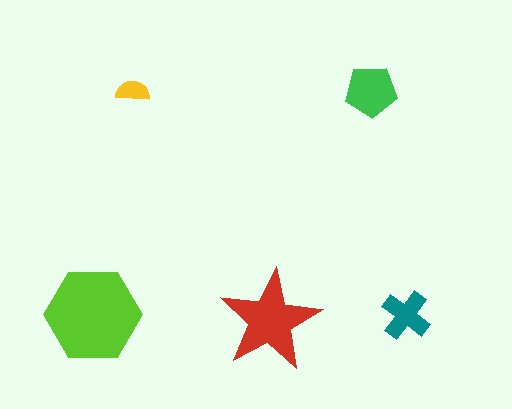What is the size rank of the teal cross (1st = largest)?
4th.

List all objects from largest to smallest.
The lime hexagon, the red star, the green pentagon, the teal cross, the yellow semicircle.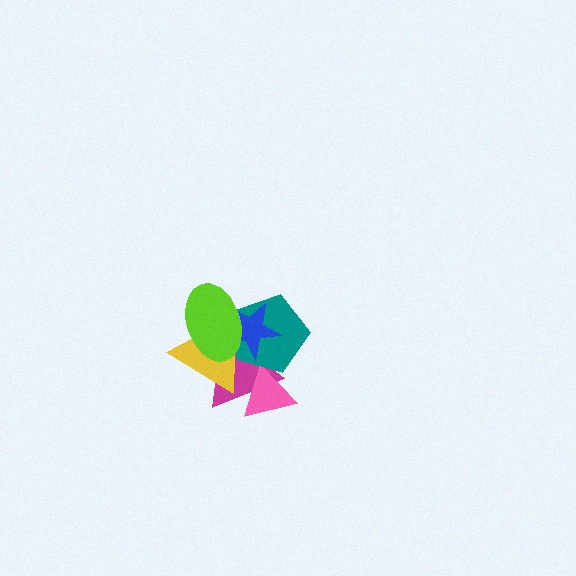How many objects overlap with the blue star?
4 objects overlap with the blue star.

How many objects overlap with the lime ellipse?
4 objects overlap with the lime ellipse.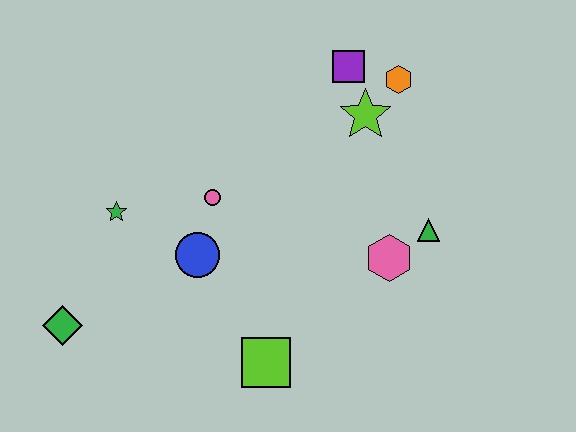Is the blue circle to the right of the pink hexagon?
No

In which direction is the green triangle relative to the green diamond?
The green triangle is to the right of the green diamond.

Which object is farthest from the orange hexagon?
The green diamond is farthest from the orange hexagon.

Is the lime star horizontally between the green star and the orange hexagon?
Yes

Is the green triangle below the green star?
Yes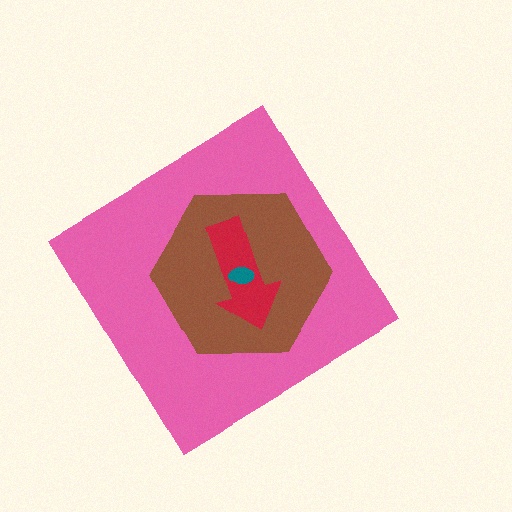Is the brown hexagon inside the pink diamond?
Yes.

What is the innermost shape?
The teal ellipse.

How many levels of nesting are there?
4.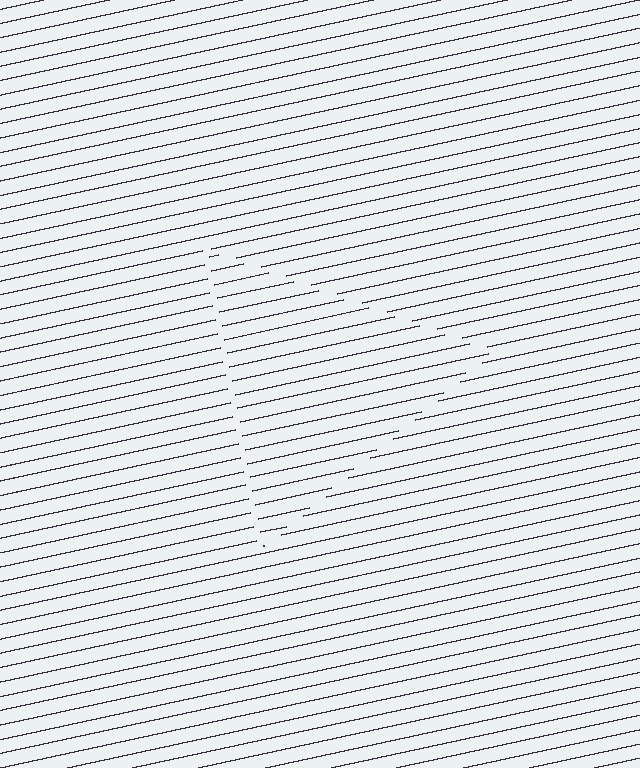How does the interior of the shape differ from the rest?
The interior of the shape contains the same grating, shifted by half a period — the contour is defined by the phase discontinuity where line-ends from the inner and outer gratings abut.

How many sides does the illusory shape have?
3 sides — the line-ends trace a triangle.